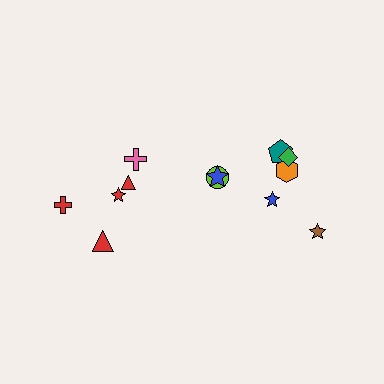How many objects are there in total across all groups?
There are 12 objects.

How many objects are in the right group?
There are 7 objects.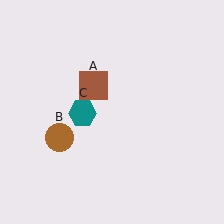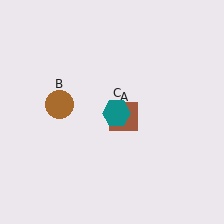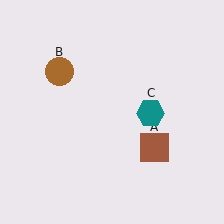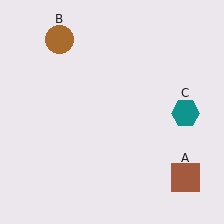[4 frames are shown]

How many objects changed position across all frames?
3 objects changed position: brown square (object A), brown circle (object B), teal hexagon (object C).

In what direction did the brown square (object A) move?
The brown square (object A) moved down and to the right.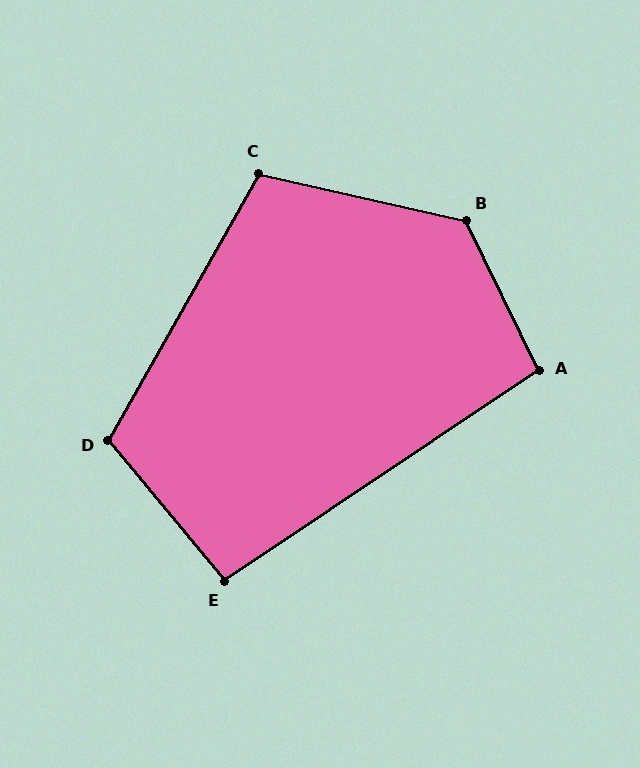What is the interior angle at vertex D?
Approximately 111 degrees (obtuse).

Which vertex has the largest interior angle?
B, at approximately 129 degrees.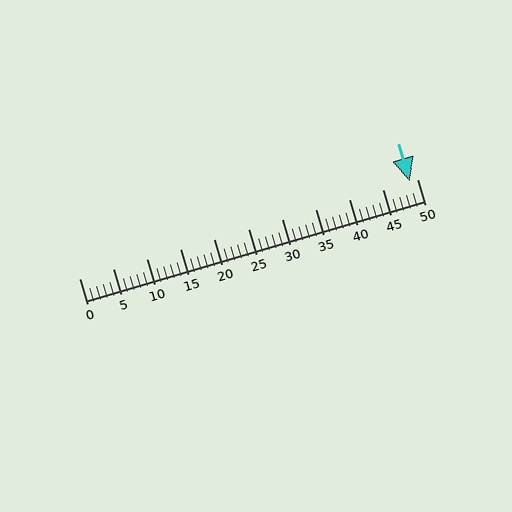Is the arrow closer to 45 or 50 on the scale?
The arrow is closer to 50.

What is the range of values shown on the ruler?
The ruler shows values from 0 to 50.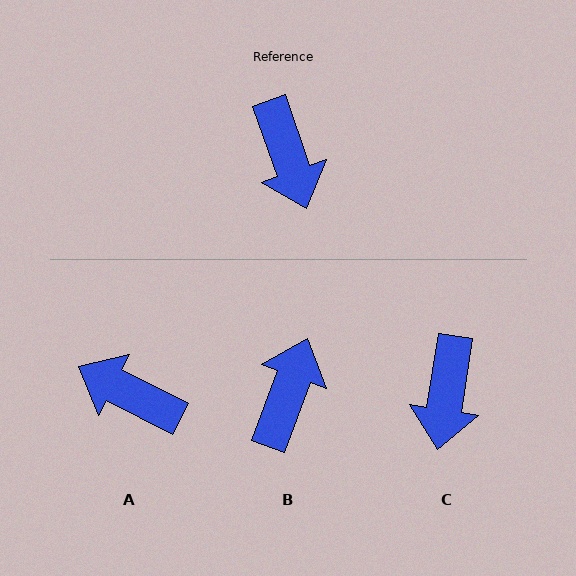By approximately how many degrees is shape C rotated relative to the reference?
Approximately 28 degrees clockwise.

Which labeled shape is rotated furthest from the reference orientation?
B, about 140 degrees away.